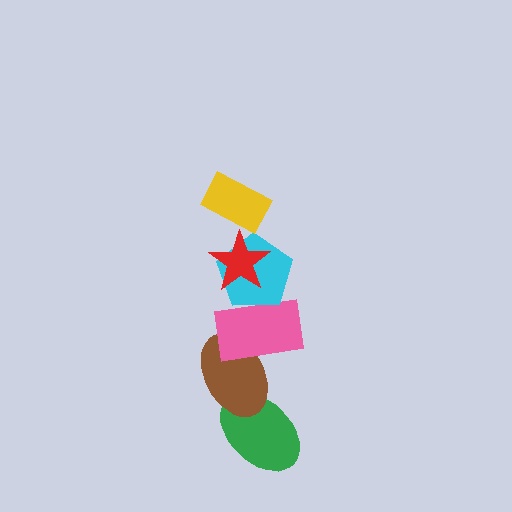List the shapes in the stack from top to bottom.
From top to bottom: the yellow rectangle, the red star, the cyan pentagon, the pink rectangle, the brown ellipse, the green ellipse.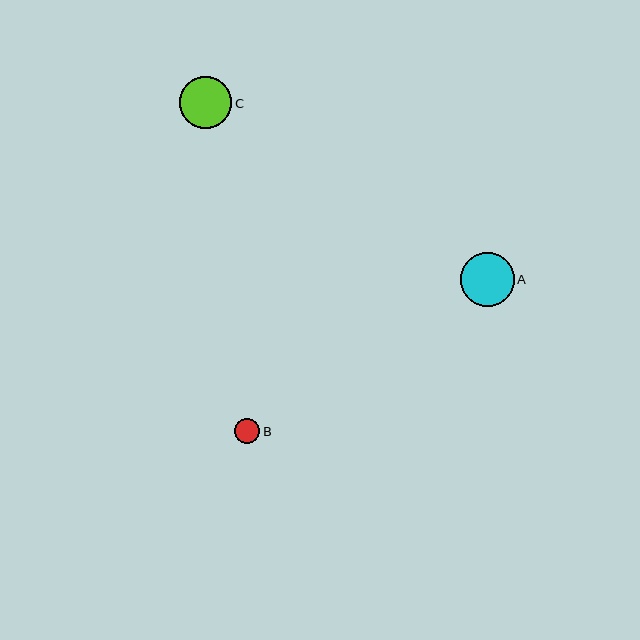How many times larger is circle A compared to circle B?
Circle A is approximately 2.1 times the size of circle B.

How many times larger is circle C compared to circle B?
Circle C is approximately 2.1 times the size of circle B.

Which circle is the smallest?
Circle B is the smallest with a size of approximately 25 pixels.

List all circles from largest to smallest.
From largest to smallest: A, C, B.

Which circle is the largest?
Circle A is the largest with a size of approximately 54 pixels.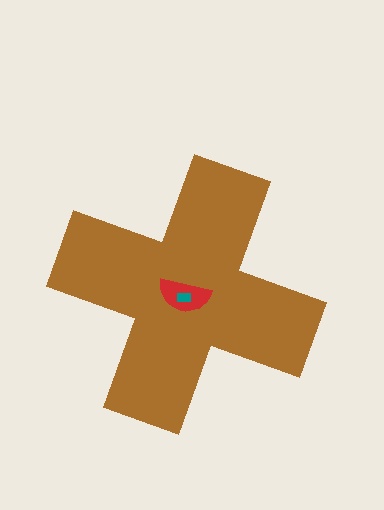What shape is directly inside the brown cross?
The red semicircle.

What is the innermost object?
The teal rectangle.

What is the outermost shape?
The brown cross.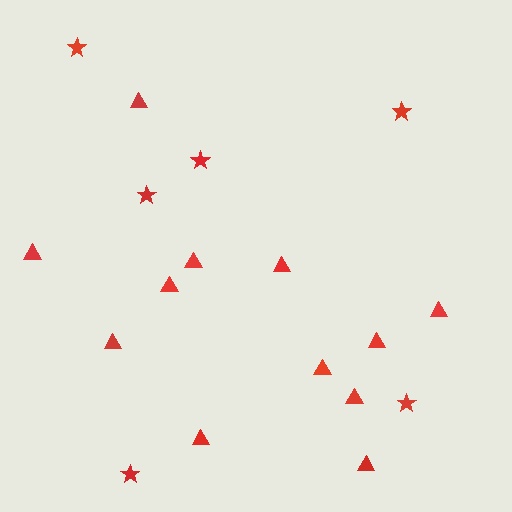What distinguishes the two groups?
There are 2 groups: one group of stars (6) and one group of triangles (12).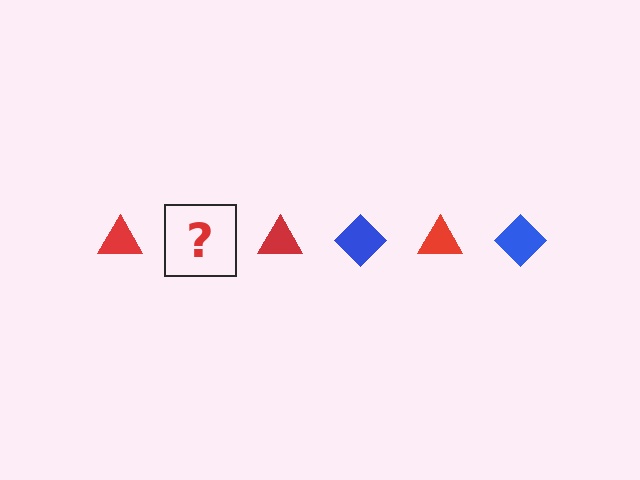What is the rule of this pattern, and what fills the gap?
The rule is that the pattern alternates between red triangle and blue diamond. The gap should be filled with a blue diamond.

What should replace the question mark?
The question mark should be replaced with a blue diamond.